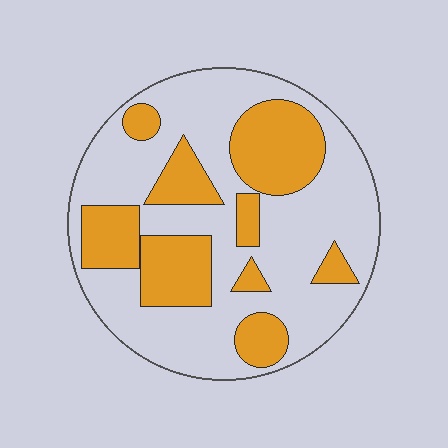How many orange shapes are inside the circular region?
9.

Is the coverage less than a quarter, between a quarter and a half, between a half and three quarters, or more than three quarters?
Between a quarter and a half.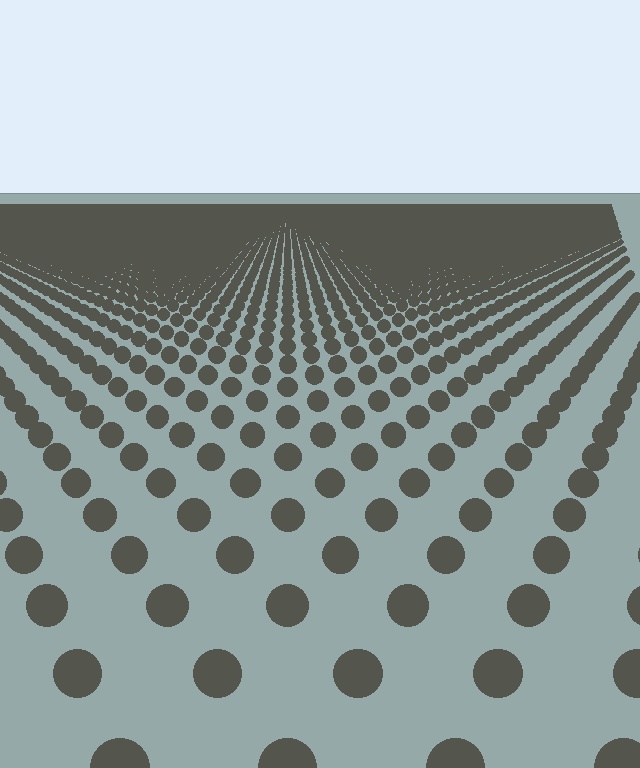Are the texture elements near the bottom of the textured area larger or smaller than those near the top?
Larger. Near the bottom, elements are closer to the viewer and appear at a bigger on-screen size.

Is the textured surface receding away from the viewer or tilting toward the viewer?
The surface is receding away from the viewer. Texture elements get smaller and denser toward the top.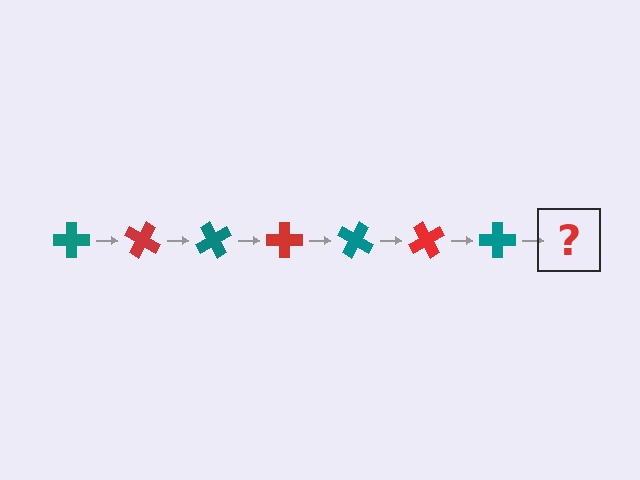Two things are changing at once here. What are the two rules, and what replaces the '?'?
The two rules are that it rotates 30 degrees each step and the color cycles through teal and red. The '?' should be a red cross, rotated 210 degrees from the start.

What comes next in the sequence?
The next element should be a red cross, rotated 210 degrees from the start.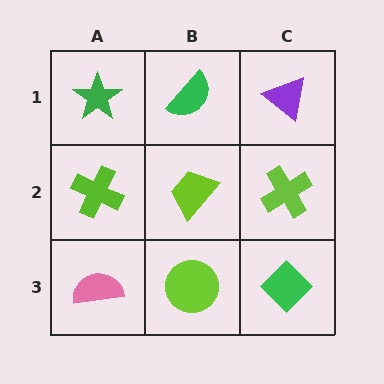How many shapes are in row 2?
3 shapes.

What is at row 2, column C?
A lime cross.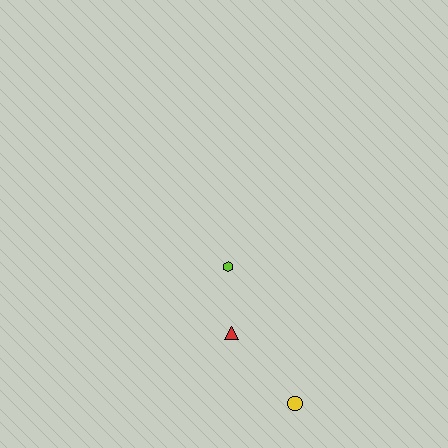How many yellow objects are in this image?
There is 1 yellow object.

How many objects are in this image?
There are 3 objects.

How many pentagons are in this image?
There are no pentagons.